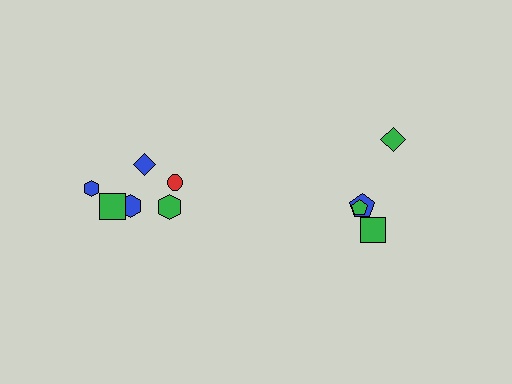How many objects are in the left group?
There are 6 objects.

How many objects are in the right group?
There are 4 objects.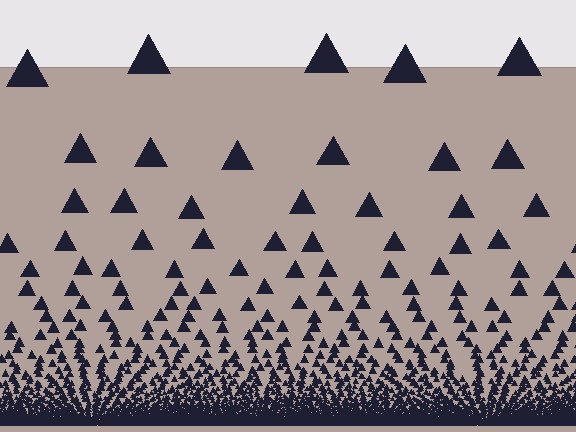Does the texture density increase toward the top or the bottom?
Density increases toward the bottom.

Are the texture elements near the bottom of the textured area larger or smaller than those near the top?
Smaller. The gradient is inverted — elements near the bottom are smaller and denser.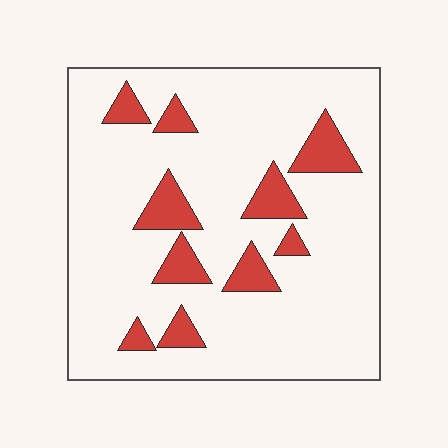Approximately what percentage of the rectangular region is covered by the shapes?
Approximately 15%.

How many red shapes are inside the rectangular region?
10.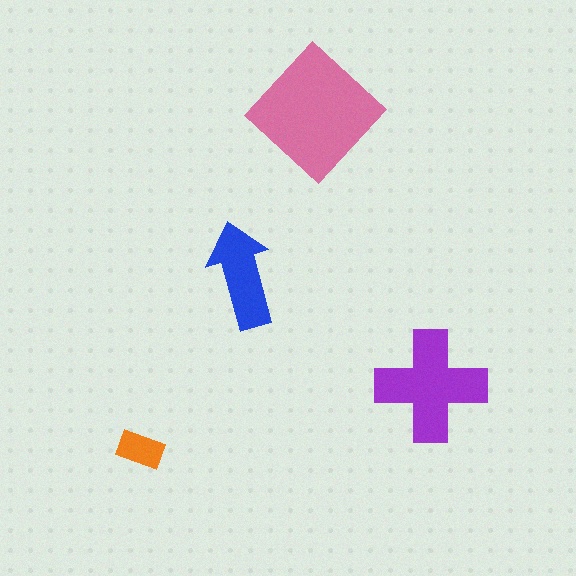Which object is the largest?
The pink diamond.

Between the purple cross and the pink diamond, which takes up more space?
The pink diamond.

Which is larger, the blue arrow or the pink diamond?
The pink diamond.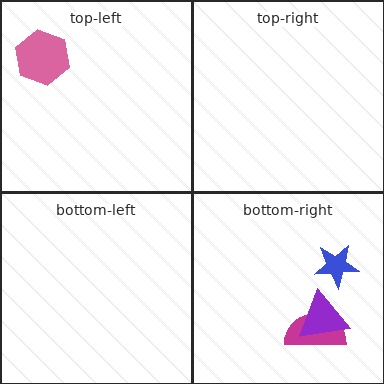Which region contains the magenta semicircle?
The bottom-right region.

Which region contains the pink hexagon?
The top-left region.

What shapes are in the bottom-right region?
The magenta semicircle, the purple triangle, the blue star.